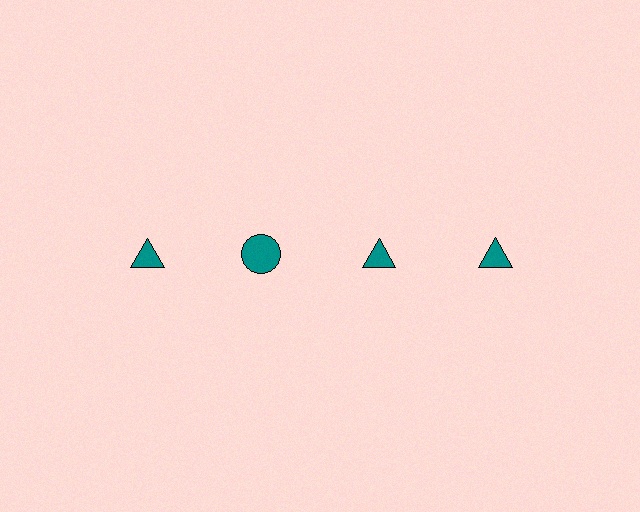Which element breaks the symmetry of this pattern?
The teal circle in the top row, second from left column breaks the symmetry. All other shapes are teal triangles.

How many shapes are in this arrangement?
There are 4 shapes arranged in a grid pattern.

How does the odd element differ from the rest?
It has a different shape: circle instead of triangle.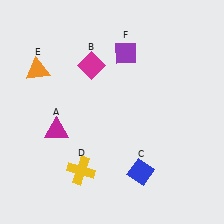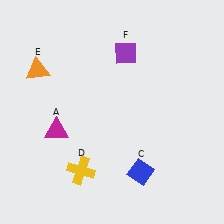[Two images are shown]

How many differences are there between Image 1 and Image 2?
There is 1 difference between the two images.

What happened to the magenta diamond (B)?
The magenta diamond (B) was removed in Image 2. It was in the top-left area of Image 1.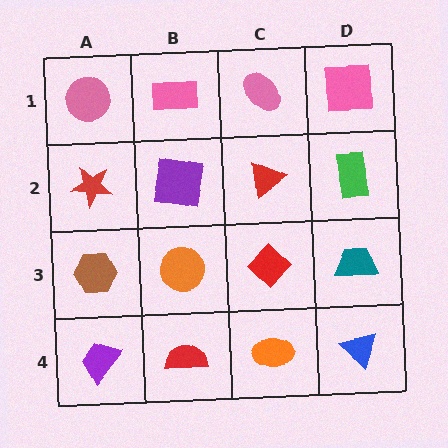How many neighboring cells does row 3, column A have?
3.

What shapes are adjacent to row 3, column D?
A green rectangle (row 2, column D), a blue triangle (row 4, column D), a red diamond (row 3, column C).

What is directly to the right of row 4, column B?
An orange ellipse.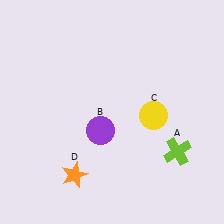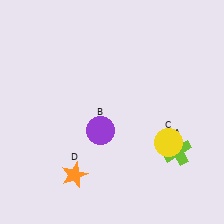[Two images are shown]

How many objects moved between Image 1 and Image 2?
1 object moved between the two images.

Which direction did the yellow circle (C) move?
The yellow circle (C) moved down.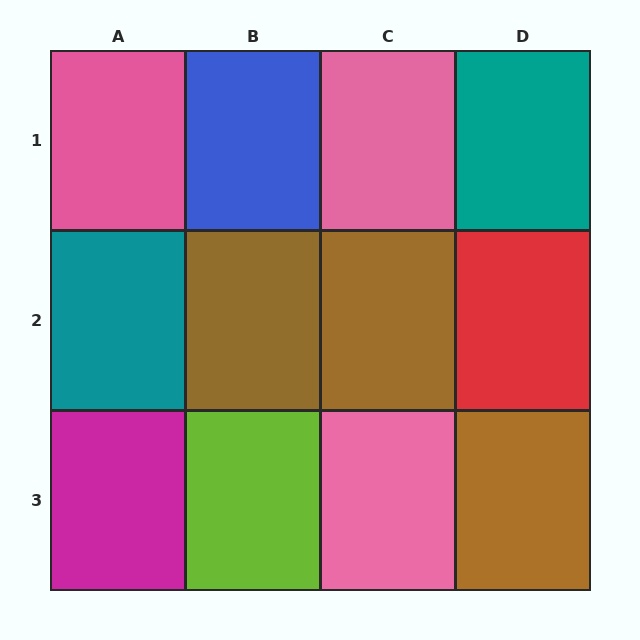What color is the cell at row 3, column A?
Magenta.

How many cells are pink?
3 cells are pink.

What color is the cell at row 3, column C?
Pink.